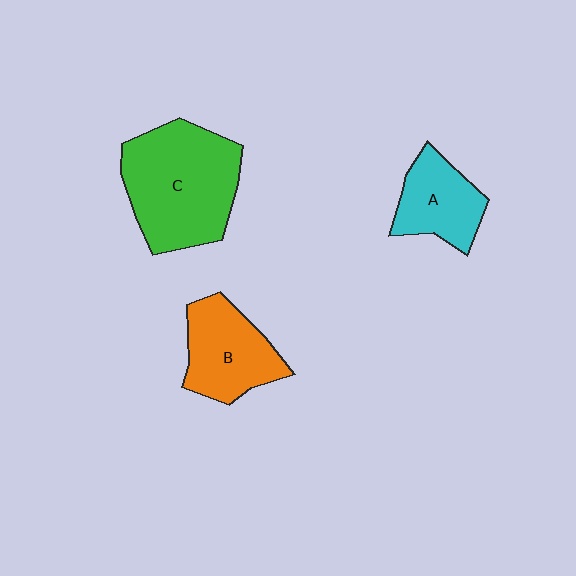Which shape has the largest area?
Shape C (green).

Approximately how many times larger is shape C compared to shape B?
Approximately 1.6 times.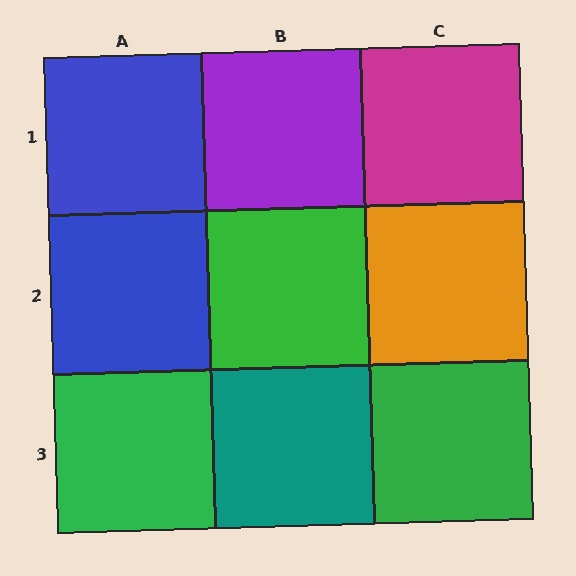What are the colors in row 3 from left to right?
Green, teal, green.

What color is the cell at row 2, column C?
Orange.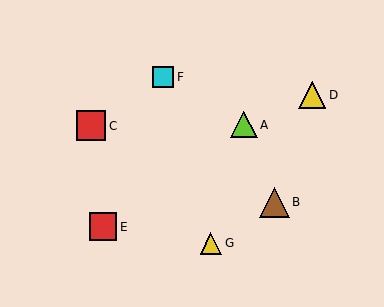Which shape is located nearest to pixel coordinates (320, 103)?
The yellow triangle (labeled D) at (312, 95) is nearest to that location.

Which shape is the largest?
The brown triangle (labeled B) is the largest.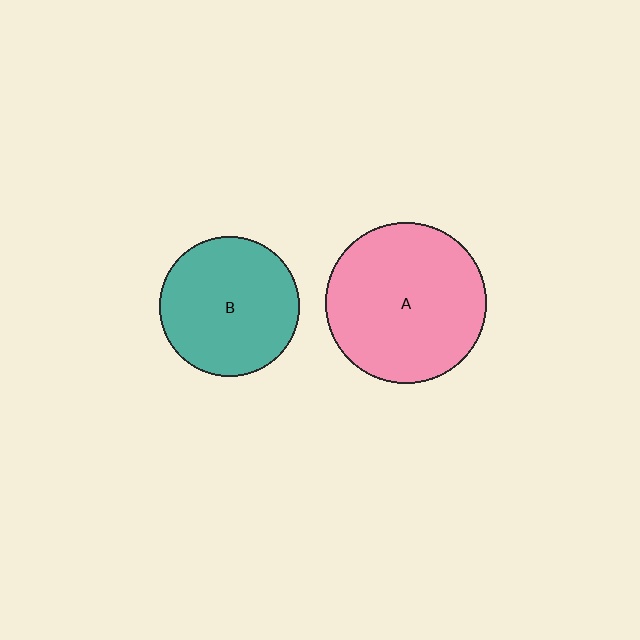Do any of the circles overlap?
No, none of the circles overlap.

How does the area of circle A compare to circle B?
Approximately 1.3 times.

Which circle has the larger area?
Circle A (pink).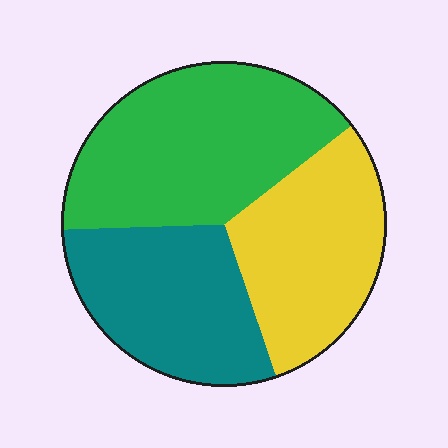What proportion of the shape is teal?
Teal covers roughly 30% of the shape.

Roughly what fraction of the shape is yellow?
Yellow takes up between a quarter and a half of the shape.